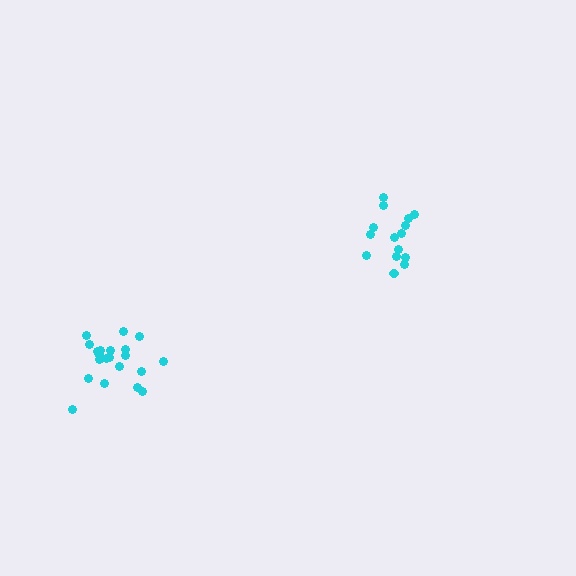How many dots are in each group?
Group 1: 21 dots, Group 2: 15 dots (36 total).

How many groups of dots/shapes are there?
There are 2 groups.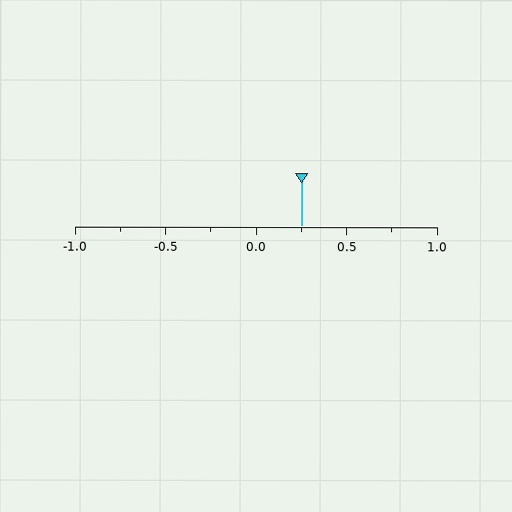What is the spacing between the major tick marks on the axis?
The major ticks are spaced 0.5 apart.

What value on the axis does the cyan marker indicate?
The marker indicates approximately 0.25.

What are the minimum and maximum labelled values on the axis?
The axis runs from -1.0 to 1.0.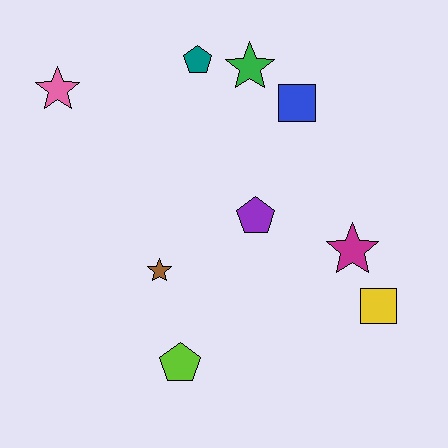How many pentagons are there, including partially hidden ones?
There are 3 pentagons.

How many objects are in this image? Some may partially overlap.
There are 9 objects.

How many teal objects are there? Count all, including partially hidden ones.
There is 1 teal object.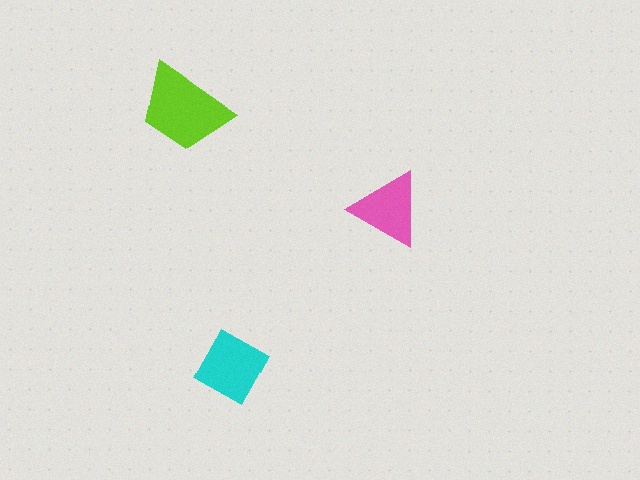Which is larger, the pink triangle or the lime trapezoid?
The lime trapezoid.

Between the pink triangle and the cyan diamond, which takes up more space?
The cyan diamond.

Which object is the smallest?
The pink triangle.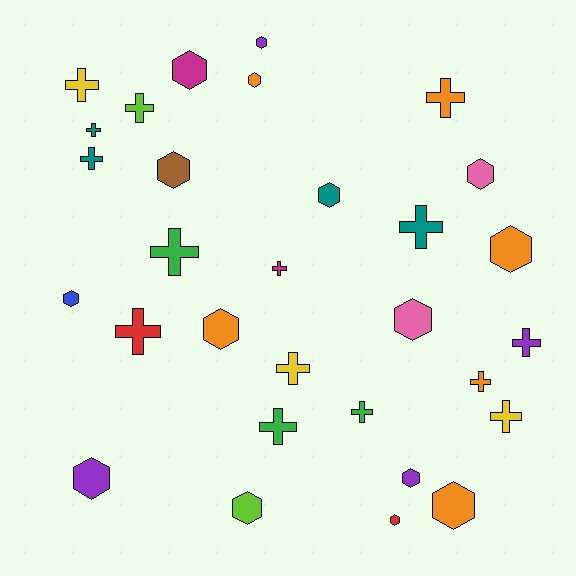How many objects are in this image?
There are 30 objects.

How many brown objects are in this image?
There is 1 brown object.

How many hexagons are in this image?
There are 15 hexagons.